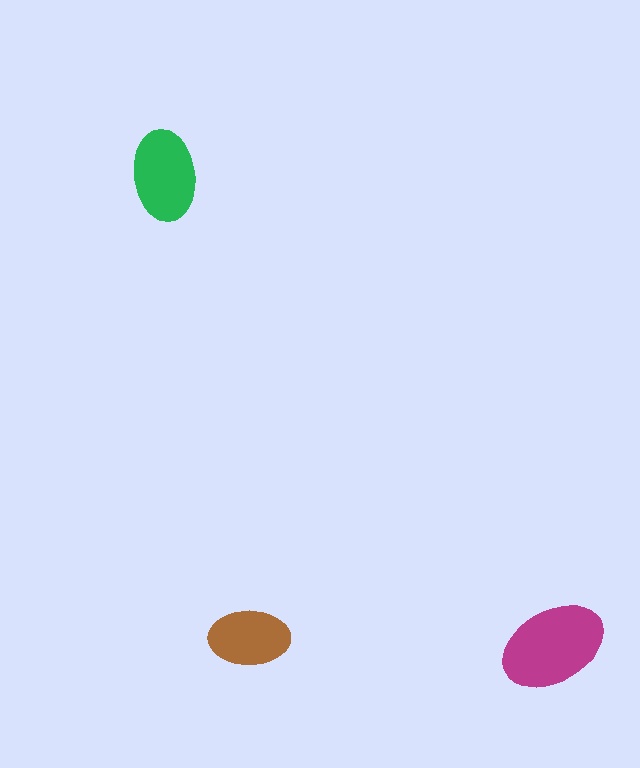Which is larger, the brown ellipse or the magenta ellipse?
The magenta one.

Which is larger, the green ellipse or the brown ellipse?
The green one.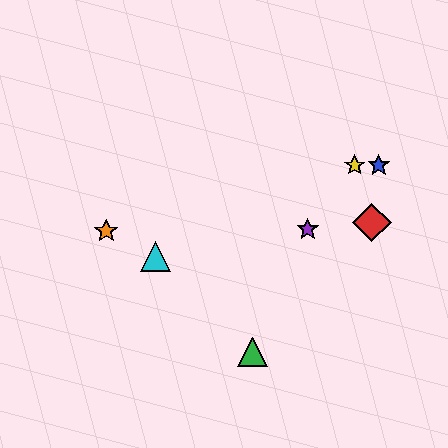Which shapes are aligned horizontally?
The blue star, the yellow star are aligned horizontally.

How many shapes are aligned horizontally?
2 shapes (the blue star, the yellow star) are aligned horizontally.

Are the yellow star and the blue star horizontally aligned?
Yes, both are at y≈165.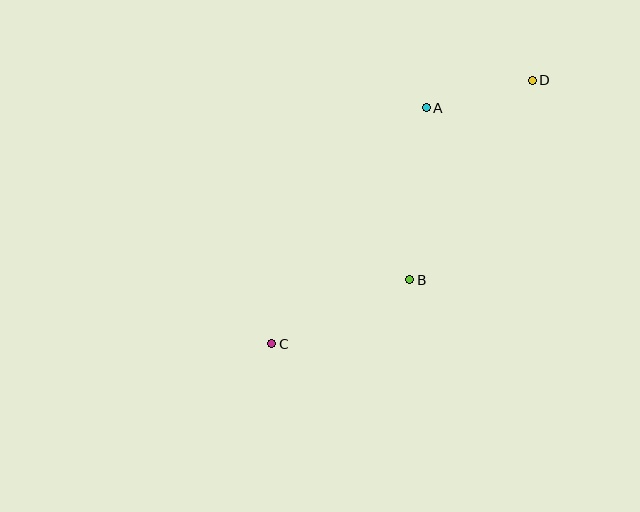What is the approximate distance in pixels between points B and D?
The distance between B and D is approximately 234 pixels.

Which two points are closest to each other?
Points A and D are closest to each other.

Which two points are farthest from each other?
Points C and D are farthest from each other.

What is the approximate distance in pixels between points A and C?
The distance between A and C is approximately 282 pixels.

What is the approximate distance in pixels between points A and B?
The distance between A and B is approximately 173 pixels.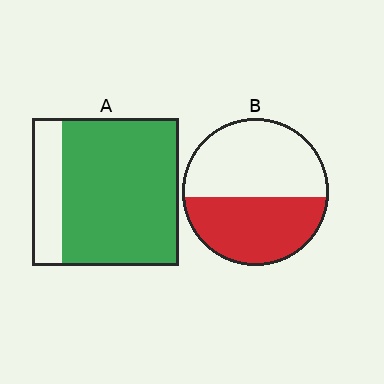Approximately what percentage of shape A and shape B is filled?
A is approximately 80% and B is approximately 45%.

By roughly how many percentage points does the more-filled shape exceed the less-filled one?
By roughly 35 percentage points (A over B).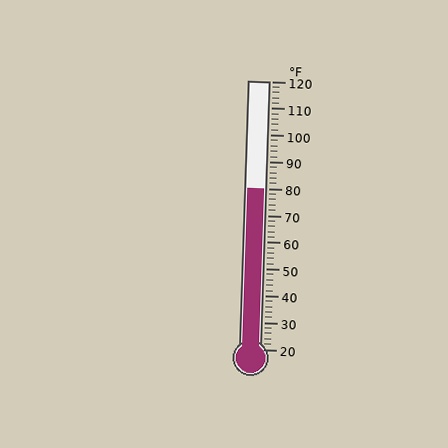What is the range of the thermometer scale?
The thermometer scale ranges from 20°F to 120°F.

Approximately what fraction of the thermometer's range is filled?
The thermometer is filled to approximately 60% of its range.